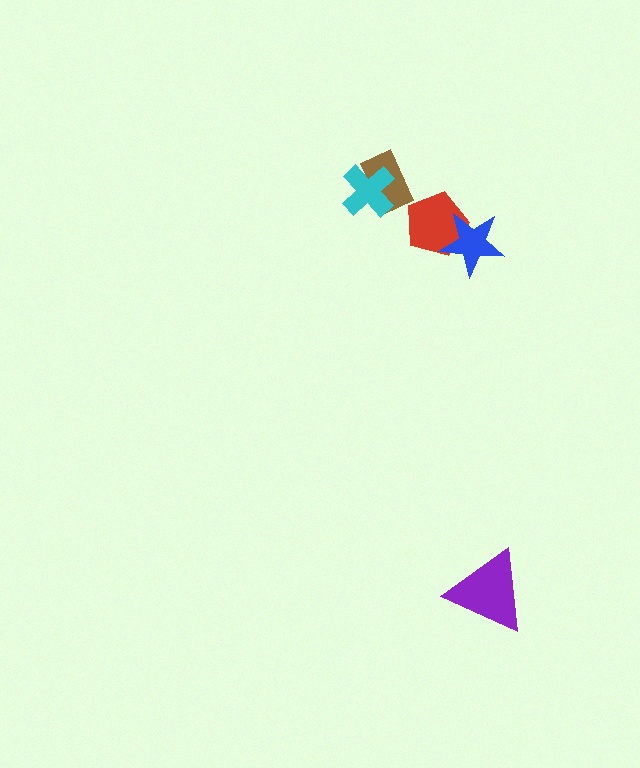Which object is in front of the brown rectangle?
The cyan cross is in front of the brown rectangle.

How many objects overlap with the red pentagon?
1 object overlaps with the red pentagon.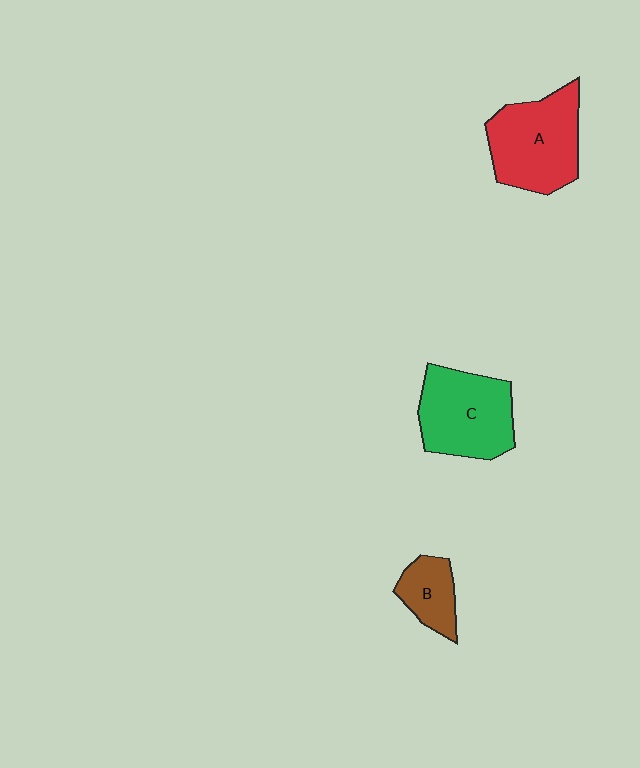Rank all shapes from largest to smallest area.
From largest to smallest: A (red), C (green), B (brown).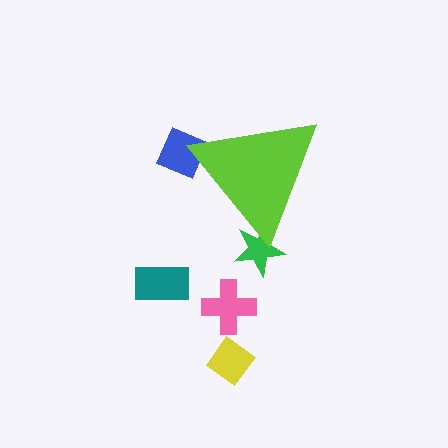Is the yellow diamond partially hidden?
No, the yellow diamond is fully visible.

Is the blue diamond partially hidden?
Yes, the blue diamond is partially hidden behind the lime triangle.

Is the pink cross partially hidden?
No, the pink cross is fully visible.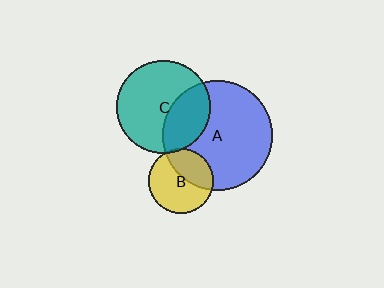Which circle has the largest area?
Circle A (blue).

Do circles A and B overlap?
Yes.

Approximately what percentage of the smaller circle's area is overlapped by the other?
Approximately 40%.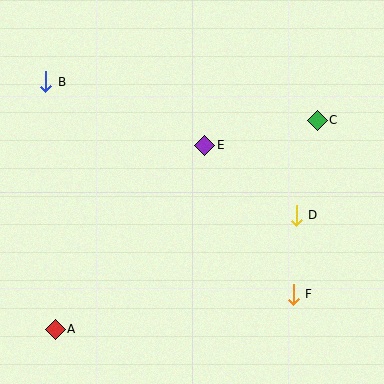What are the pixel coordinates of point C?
Point C is at (317, 120).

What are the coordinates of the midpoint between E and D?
The midpoint between E and D is at (250, 180).